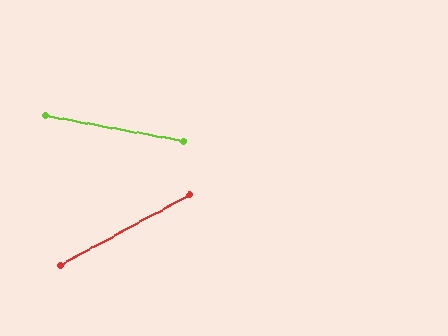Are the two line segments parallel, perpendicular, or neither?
Neither parallel nor perpendicular — they differ by about 39°.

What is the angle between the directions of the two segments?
Approximately 39 degrees.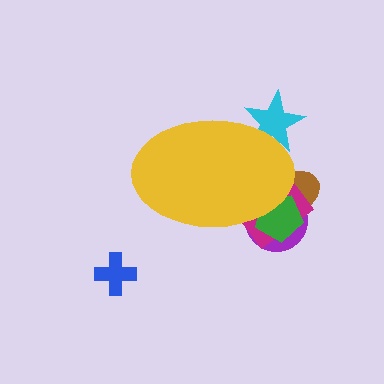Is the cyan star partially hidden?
Yes, the cyan star is partially hidden behind the yellow ellipse.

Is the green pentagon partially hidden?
Yes, the green pentagon is partially hidden behind the yellow ellipse.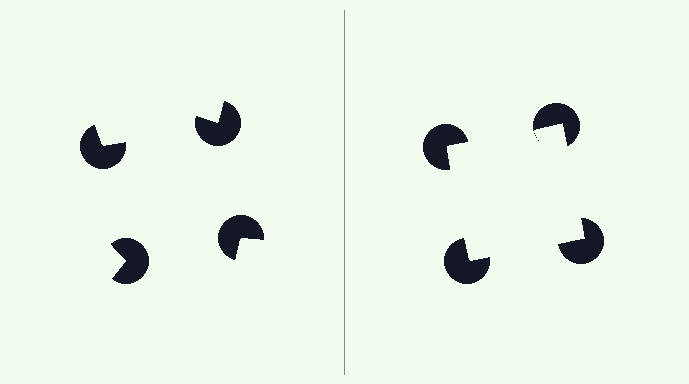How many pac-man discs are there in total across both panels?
8 — 4 on each side.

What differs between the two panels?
The pac-man discs are positioned identically on both sides; only the wedge orientations differ. On the right they align to a square; on the left they are misaligned.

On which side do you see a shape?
An illusory square appears on the right side. On the left side the wedge cuts are rotated, so no coherent shape forms.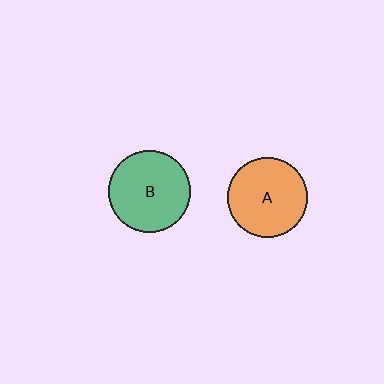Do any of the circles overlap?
No, none of the circles overlap.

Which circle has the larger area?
Circle B (green).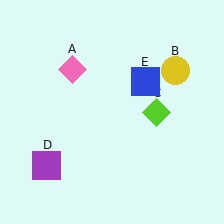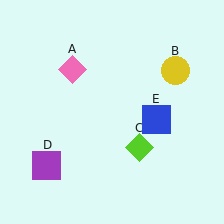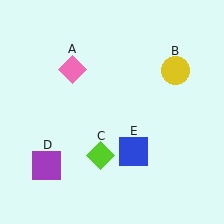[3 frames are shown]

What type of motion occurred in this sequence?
The lime diamond (object C), blue square (object E) rotated clockwise around the center of the scene.